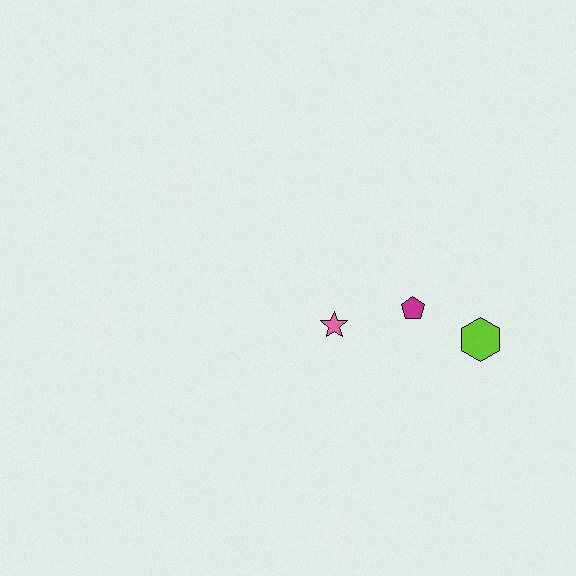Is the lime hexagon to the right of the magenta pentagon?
Yes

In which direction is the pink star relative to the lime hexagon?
The pink star is to the left of the lime hexagon.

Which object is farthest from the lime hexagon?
The pink star is farthest from the lime hexagon.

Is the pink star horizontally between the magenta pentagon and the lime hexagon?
No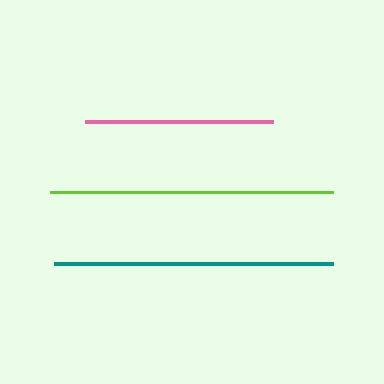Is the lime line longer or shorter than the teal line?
The lime line is longer than the teal line.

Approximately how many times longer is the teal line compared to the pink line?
The teal line is approximately 1.5 times the length of the pink line.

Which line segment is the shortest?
The pink line is the shortest at approximately 188 pixels.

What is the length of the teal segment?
The teal segment is approximately 279 pixels long.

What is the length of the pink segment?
The pink segment is approximately 188 pixels long.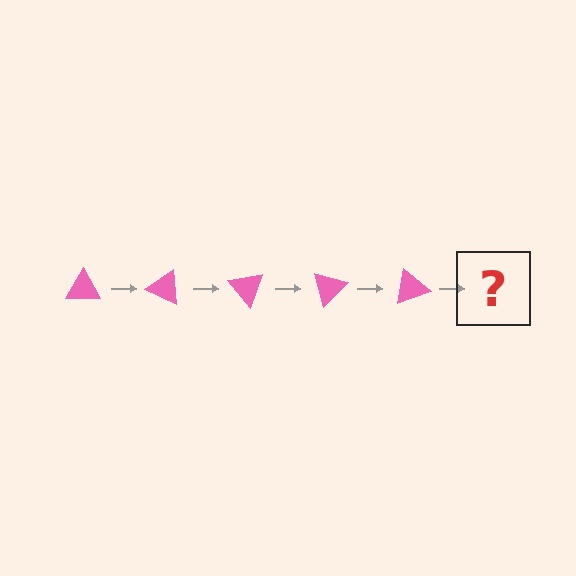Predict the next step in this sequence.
The next step is a pink triangle rotated 125 degrees.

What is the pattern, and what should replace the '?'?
The pattern is that the triangle rotates 25 degrees each step. The '?' should be a pink triangle rotated 125 degrees.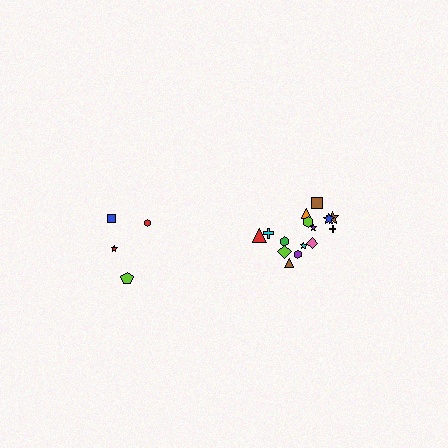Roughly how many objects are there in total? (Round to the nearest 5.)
Roughly 20 objects in total.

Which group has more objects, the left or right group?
The right group.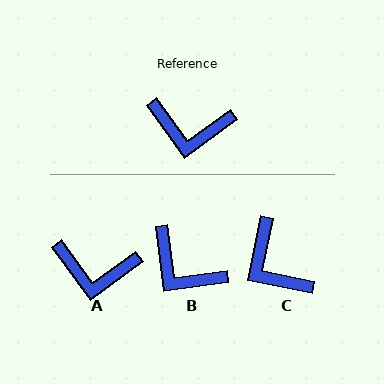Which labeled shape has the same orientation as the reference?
A.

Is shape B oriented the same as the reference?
No, it is off by about 29 degrees.